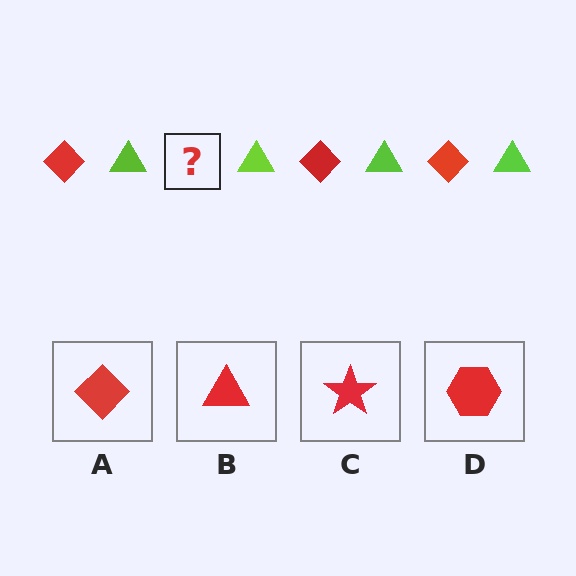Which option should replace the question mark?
Option A.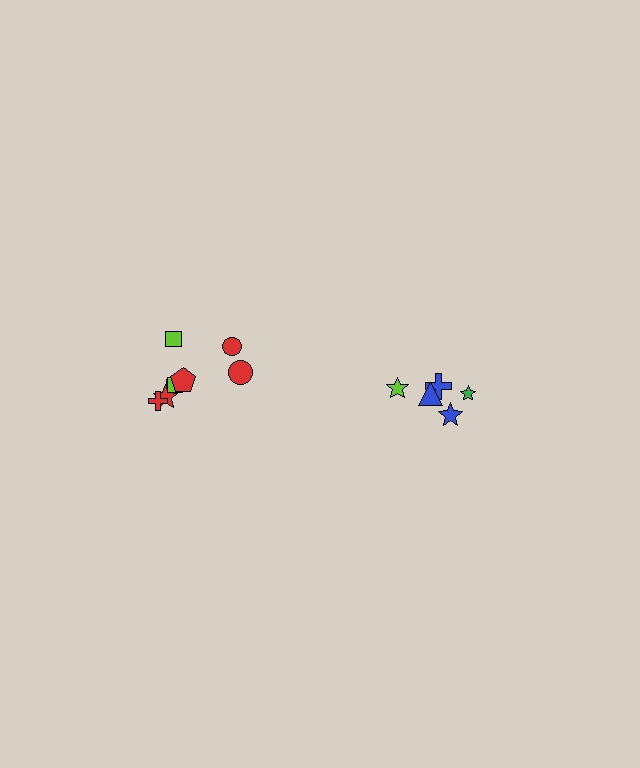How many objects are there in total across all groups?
There are 13 objects.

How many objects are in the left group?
There are 8 objects.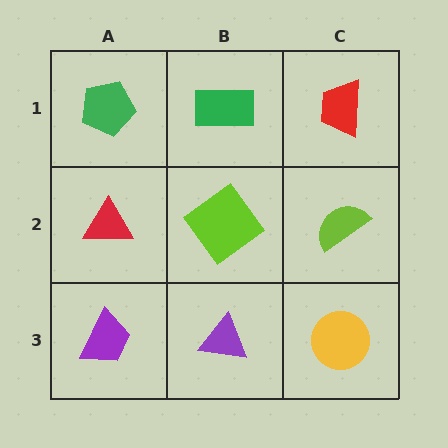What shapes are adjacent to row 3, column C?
A lime semicircle (row 2, column C), a purple triangle (row 3, column B).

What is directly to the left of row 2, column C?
A lime diamond.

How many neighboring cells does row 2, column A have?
3.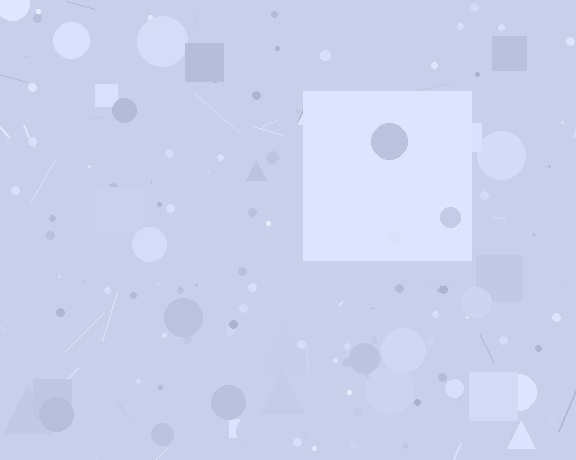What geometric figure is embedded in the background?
A square is embedded in the background.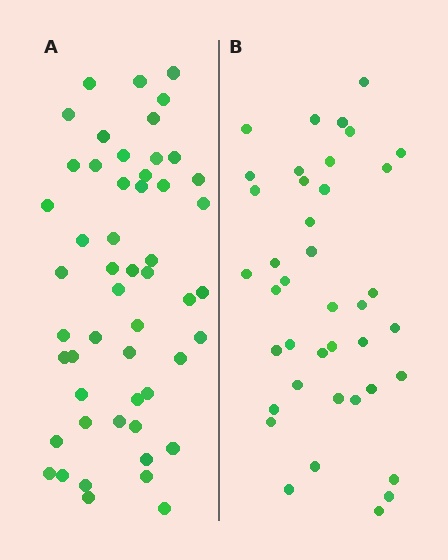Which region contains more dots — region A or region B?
Region A (the left region) has more dots.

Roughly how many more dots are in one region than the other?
Region A has roughly 12 or so more dots than region B.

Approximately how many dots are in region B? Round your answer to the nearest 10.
About 40 dots.